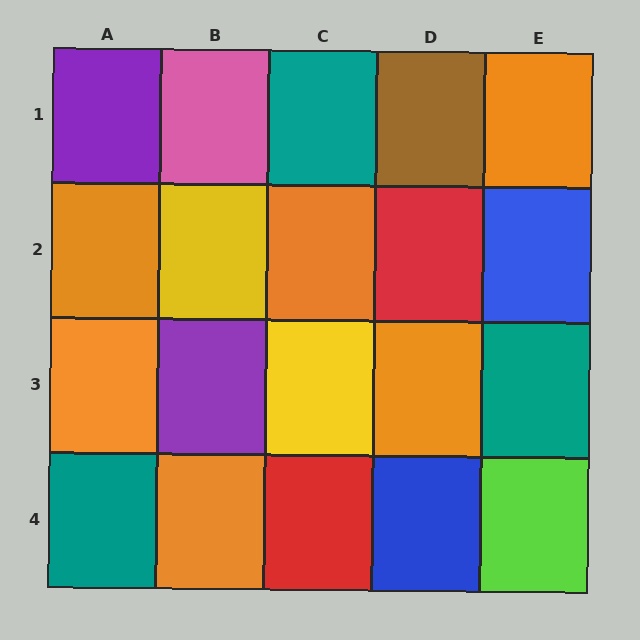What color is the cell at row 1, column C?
Teal.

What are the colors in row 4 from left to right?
Teal, orange, red, blue, lime.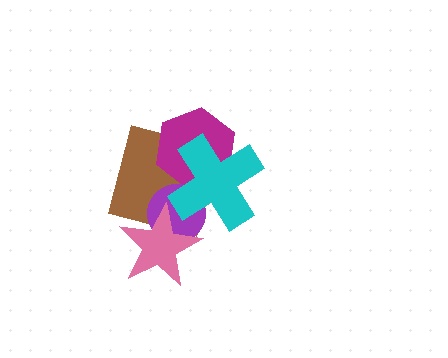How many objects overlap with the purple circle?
3 objects overlap with the purple circle.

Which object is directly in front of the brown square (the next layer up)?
The magenta hexagon is directly in front of the brown square.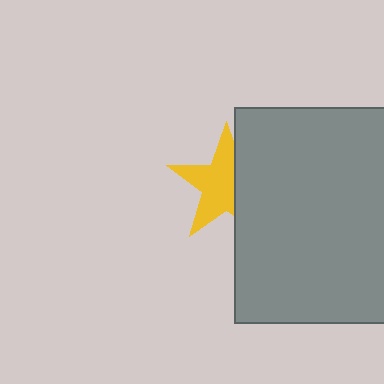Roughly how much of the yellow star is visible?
About half of it is visible (roughly 62%).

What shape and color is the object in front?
The object in front is a gray rectangle.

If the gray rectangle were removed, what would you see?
You would see the complete yellow star.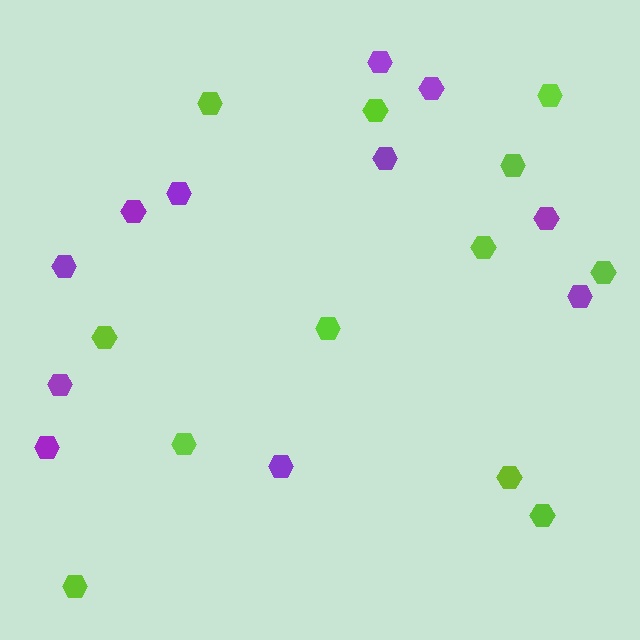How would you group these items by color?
There are 2 groups: one group of lime hexagons (12) and one group of purple hexagons (11).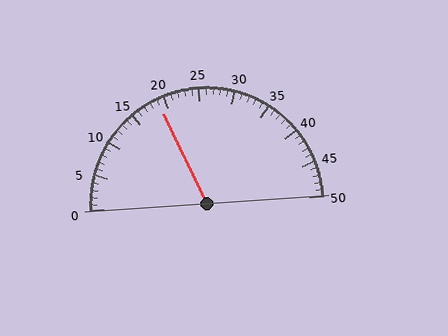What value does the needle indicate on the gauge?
The needle indicates approximately 19.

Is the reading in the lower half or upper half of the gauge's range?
The reading is in the lower half of the range (0 to 50).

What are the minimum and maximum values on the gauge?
The gauge ranges from 0 to 50.